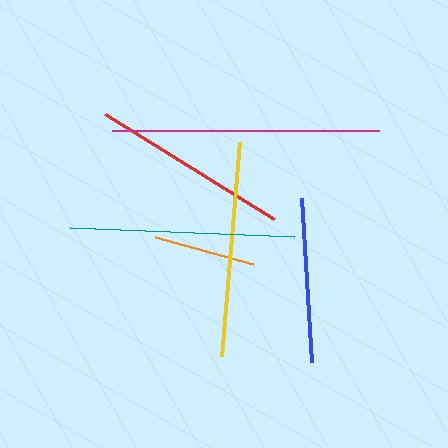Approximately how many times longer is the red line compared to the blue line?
The red line is approximately 1.2 times the length of the blue line.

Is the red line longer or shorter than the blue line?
The red line is longer than the blue line.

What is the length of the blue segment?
The blue segment is approximately 164 pixels long.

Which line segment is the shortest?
The orange line is the shortest at approximately 102 pixels.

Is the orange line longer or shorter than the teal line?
The teal line is longer than the orange line.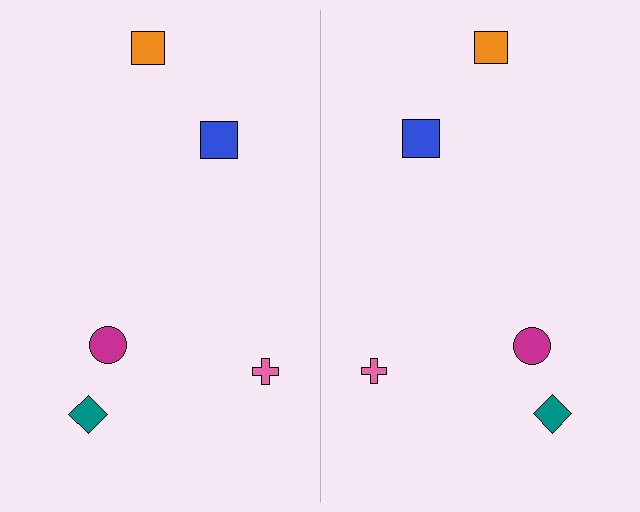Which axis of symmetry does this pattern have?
The pattern has a vertical axis of symmetry running through the center of the image.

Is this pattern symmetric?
Yes, this pattern has bilateral (reflection) symmetry.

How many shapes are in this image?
There are 10 shapes in this image.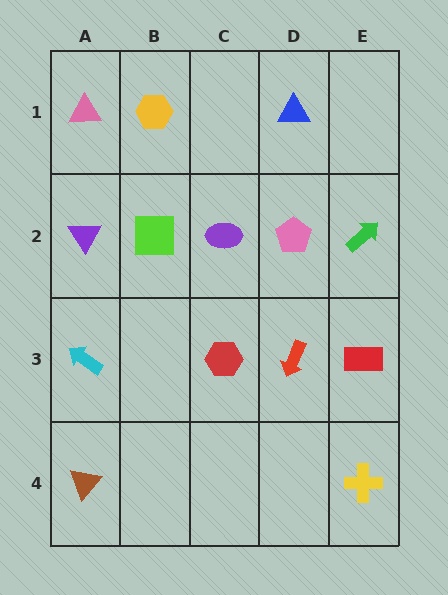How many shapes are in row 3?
4 shapes.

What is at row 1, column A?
A pink triangle.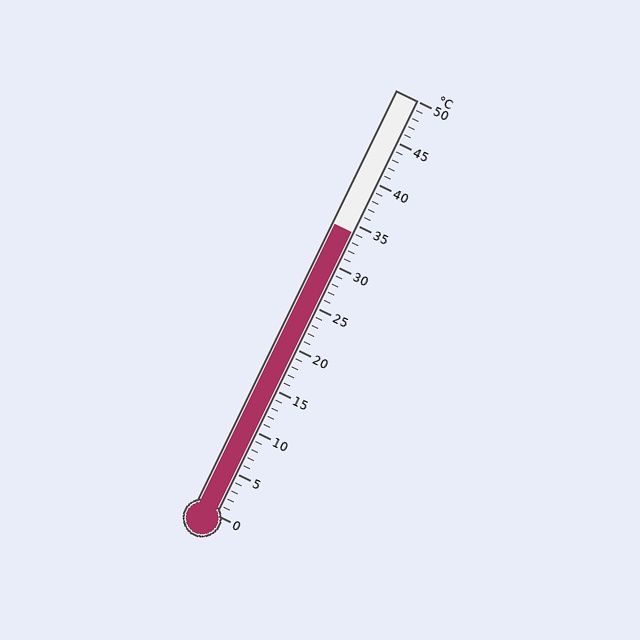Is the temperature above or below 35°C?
The temperature is below 35°C.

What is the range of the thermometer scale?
The thermometer scale ranges from 0°C to 50°C.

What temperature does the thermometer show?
The thermometer shows approximately 34°C.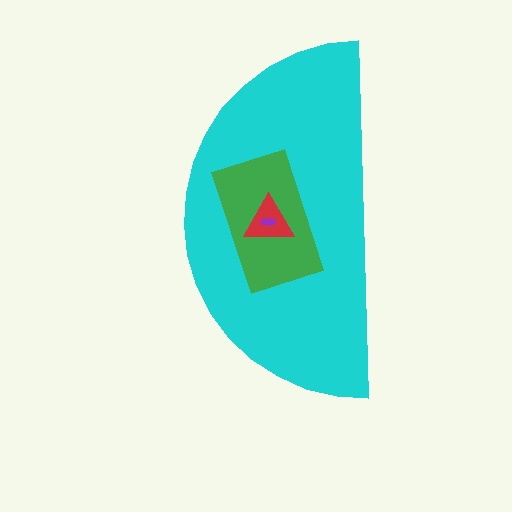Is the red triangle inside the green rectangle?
Yes.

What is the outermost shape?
The cyan semicircle.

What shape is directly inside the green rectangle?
The red triangle.